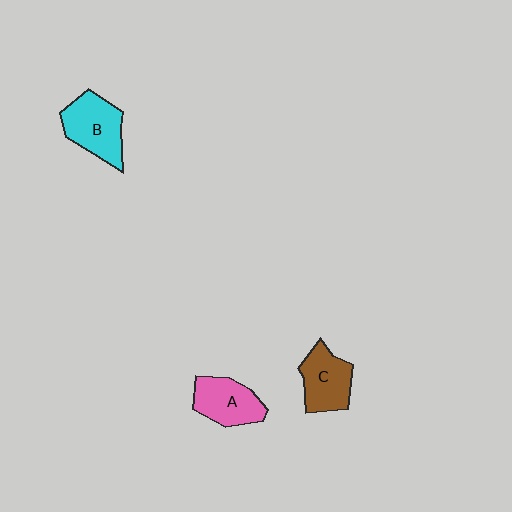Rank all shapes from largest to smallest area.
From largest to smallest: B (cyan), A (pink), C (brown).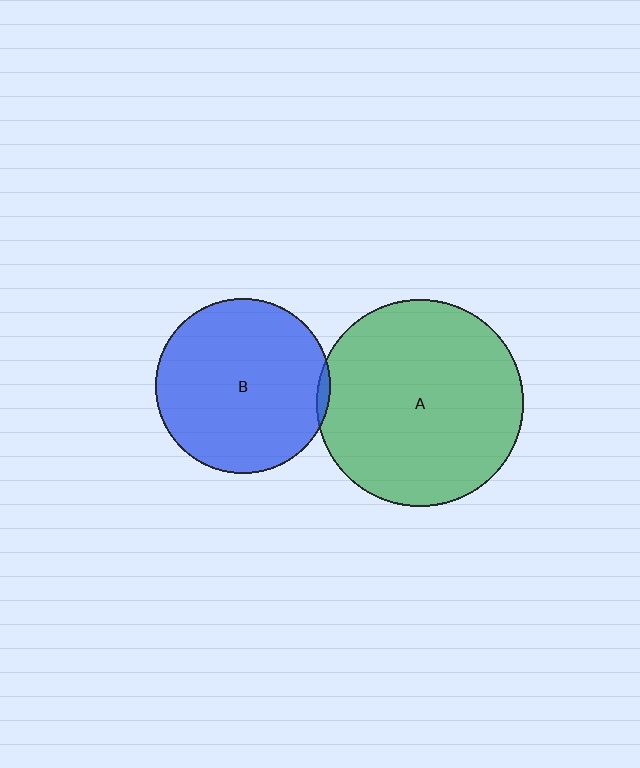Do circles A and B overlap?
Yes.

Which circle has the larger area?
Circle A (green).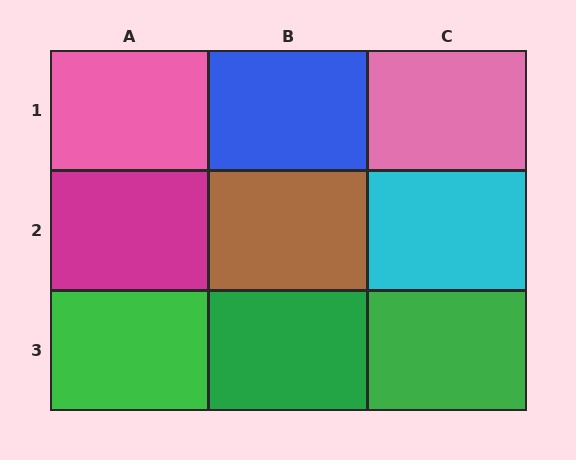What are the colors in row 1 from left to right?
Pink, blue, pink.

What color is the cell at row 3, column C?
Green.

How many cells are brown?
1 cell is brown.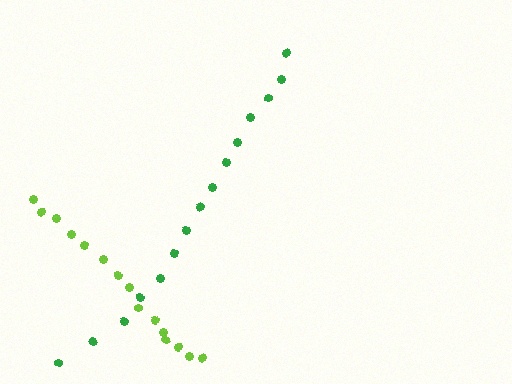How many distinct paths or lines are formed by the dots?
There are 2 distinct paths.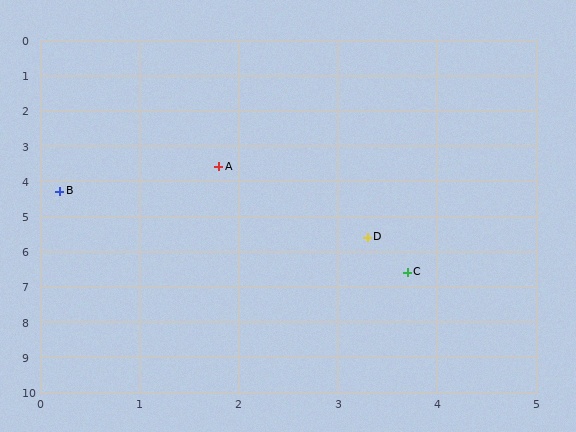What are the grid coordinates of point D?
Point D is at approximately (3.3, 5.6).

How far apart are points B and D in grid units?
Points B and D are about 3.4 grid units apart.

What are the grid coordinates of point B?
Point B is at approximately (0.2, 4.3).